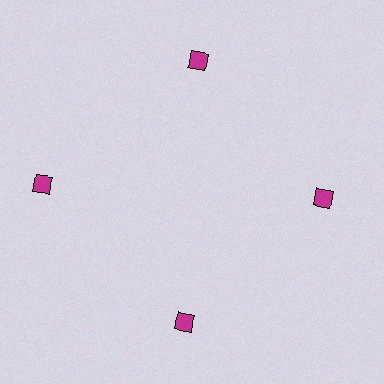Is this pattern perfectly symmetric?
No. The 4 magenta diamonds are arranged in a ring, but one element near the 9 o'clock position is pushed outward from the center, breaking the 4-fold rotational symmetry.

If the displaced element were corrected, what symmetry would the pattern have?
It would have 4-fold rotational symmetry — the pattern would map onto itself every 90 degrees.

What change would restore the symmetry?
The symmetry would be restored by moving it inward, back onto the ring so that all 4 diamonds sit at equal angles and equal distance from the center.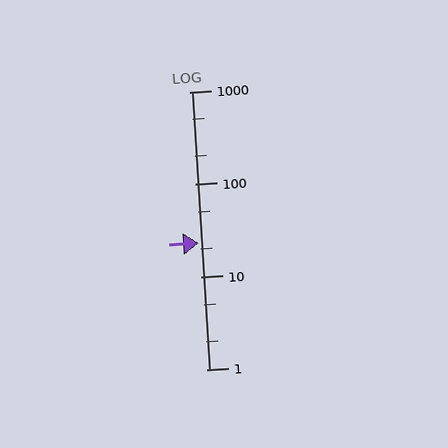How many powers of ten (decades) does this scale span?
The scale spans 3 decades, from 1 to 1000.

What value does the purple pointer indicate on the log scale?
The pointer indicates approximately 23.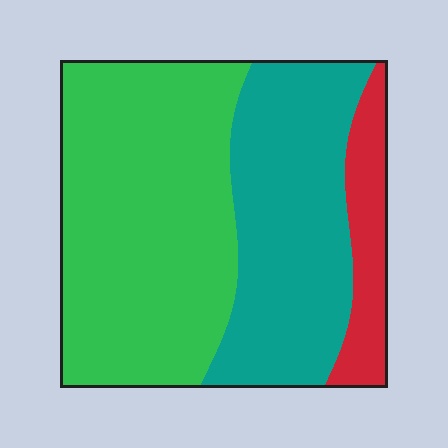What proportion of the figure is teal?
Teal takes up between a third and a half of the figure.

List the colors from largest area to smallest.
From largest to smallest: green, teal, red.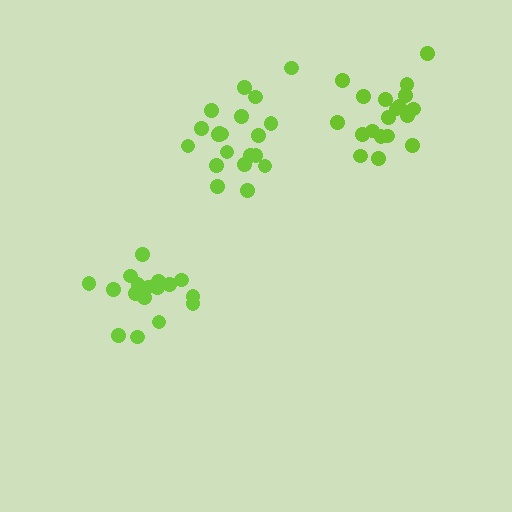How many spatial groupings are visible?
There are 3 spatial groupings.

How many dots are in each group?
Group 1: 21 dots, Group 2: 20 dots, Group 3: 17 dots (58 total).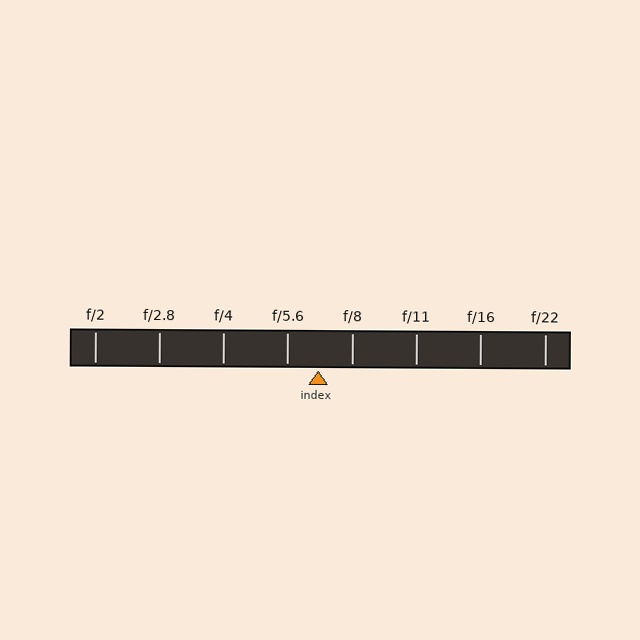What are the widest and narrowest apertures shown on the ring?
The widest aperture shown is f/2 and the narrowest is f/22.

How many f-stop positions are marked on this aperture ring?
There are 8 f-stop positions marked.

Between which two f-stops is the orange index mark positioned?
The index mark is between f/5.6 and f/8.